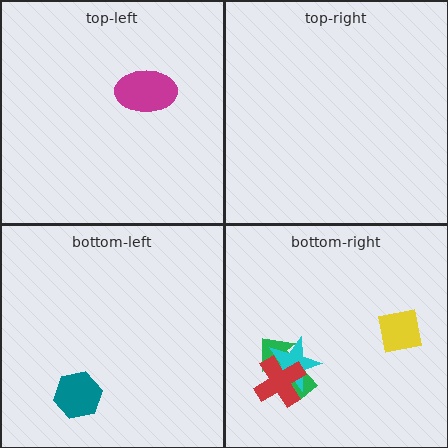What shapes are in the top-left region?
The magenta ellipse.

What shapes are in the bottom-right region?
The green arrow, the yellow square, the cyan star, the red cross.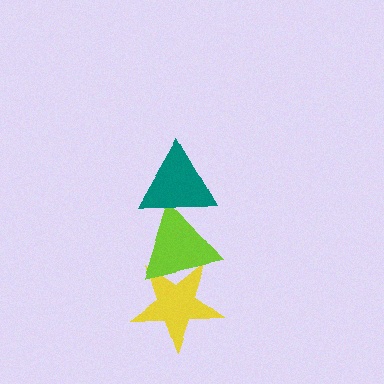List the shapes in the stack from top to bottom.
From top to bottom: the teal triangle, the lime triangle, the yellow star.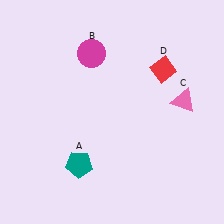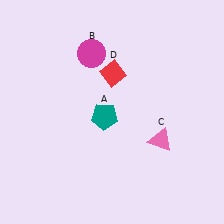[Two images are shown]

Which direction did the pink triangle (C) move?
The pink triangle (C) moved down.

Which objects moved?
The objects that moved are: the teal pentagon (A), the pink triangle (C), the red diamond (D).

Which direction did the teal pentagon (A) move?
The teal pentagon (A) moved up.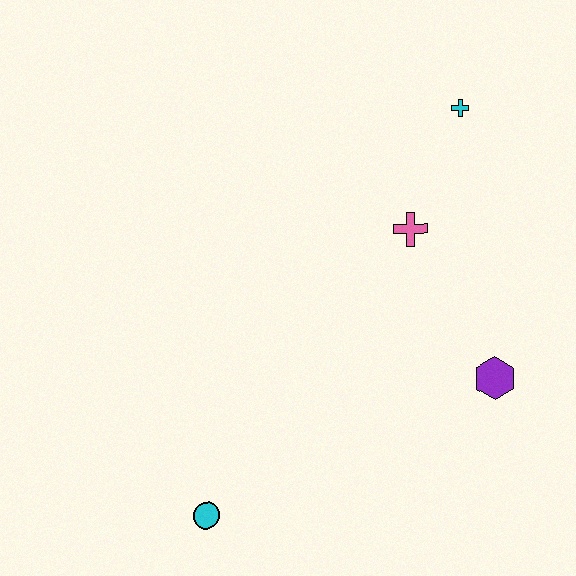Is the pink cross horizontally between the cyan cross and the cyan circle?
Yes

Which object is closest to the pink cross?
The cyan cross is closest to the pink cross.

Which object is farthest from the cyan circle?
The cyan cross is farthest from the cyan circle.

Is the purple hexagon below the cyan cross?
Yes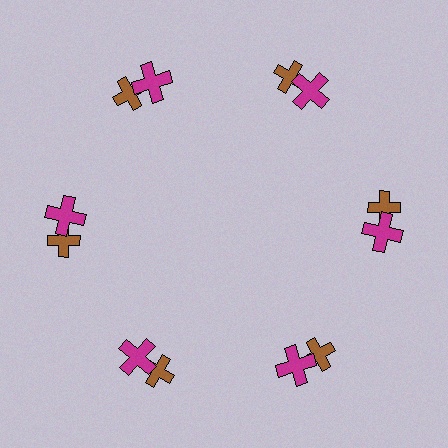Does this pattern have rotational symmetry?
Yes, this pattern has 6-fold rotational symmetry. It looks the same after rotating 60 degrees around the center.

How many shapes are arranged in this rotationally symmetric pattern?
There are 12 shapes, arranged in 6 groups of 2.